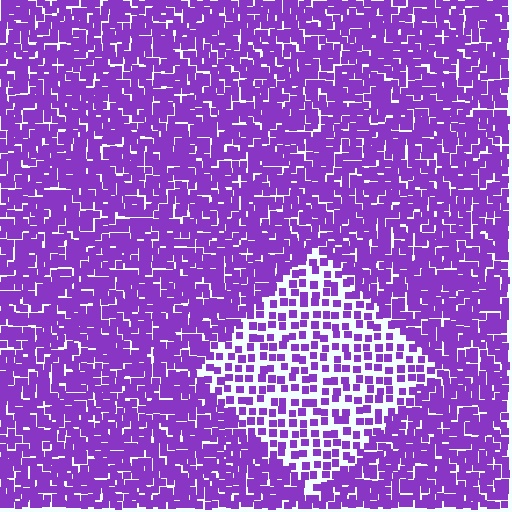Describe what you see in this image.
The image contains small purple elements arranged at two different densities. A diamond-shaped region is visible where the elements are less densely packed than the surrounding area.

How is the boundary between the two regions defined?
The boundary is defined by a change in element density (approximately 2.2x ratio). All elements are the same color, size, and shape.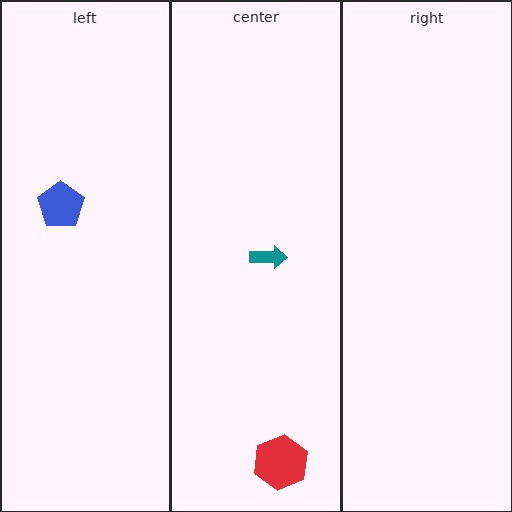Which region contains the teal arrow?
The center region.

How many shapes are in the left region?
1.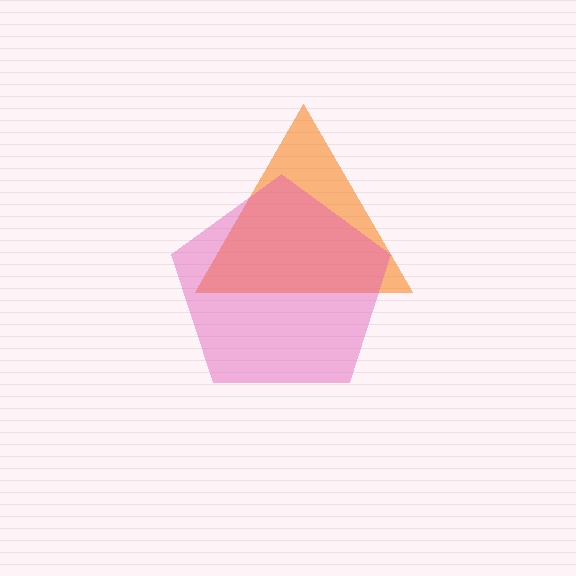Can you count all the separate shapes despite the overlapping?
Yes, there are 2 separate shapes.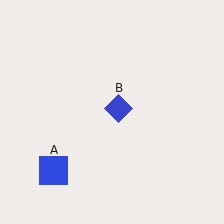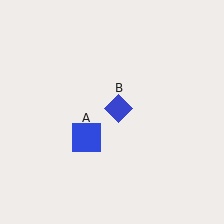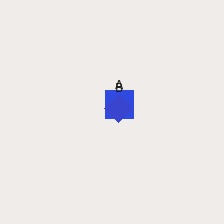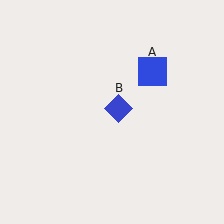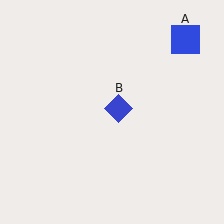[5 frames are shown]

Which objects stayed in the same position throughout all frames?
Blue diamond (object B) remained stationary.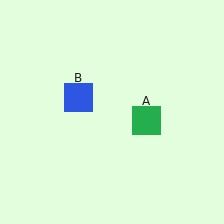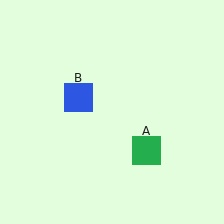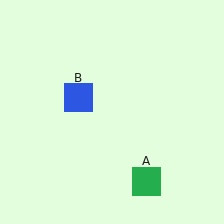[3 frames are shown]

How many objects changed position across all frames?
1 object changed position: green square (object A).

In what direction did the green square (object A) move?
The green square (object A) moved down.